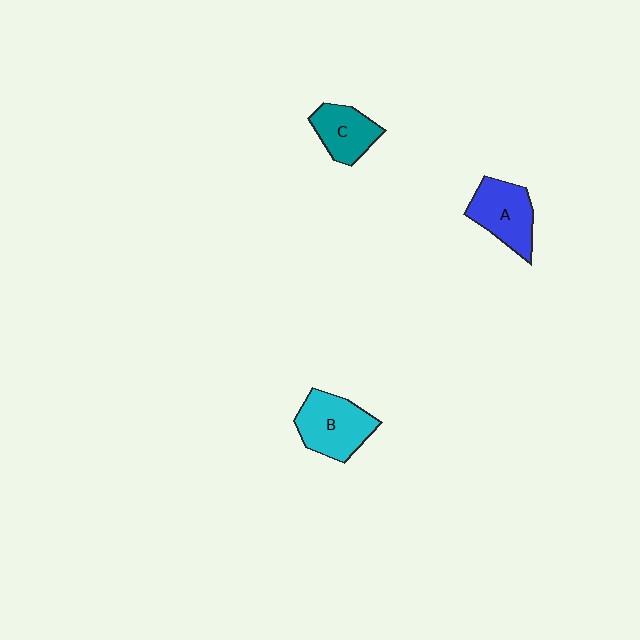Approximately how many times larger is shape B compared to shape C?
Approximately 1.4 times.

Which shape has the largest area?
Shape B (cyan).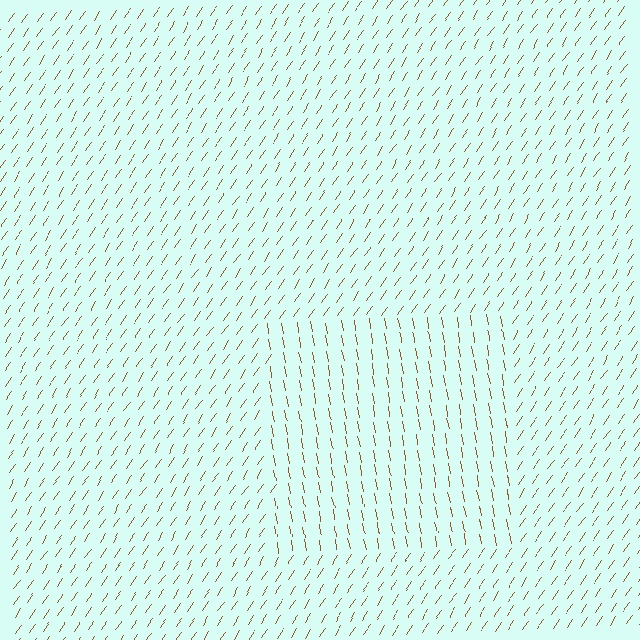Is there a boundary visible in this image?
Yes, there is a texture boundary formed by a change in line orientation.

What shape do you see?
I see a rectangle.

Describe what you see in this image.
The image is filled with small brown line segments. A rectangle region in the image has lines oriented differently from the surrounding lines, creating a visible texture boundary.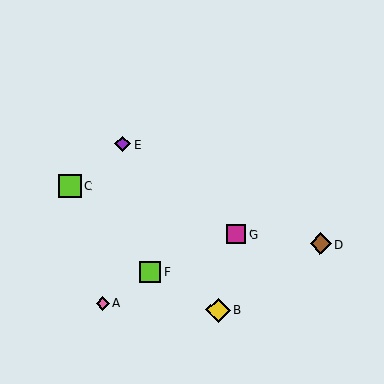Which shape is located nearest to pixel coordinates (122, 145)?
The purple diamond (labeled E) at (123, 144) is nearest to that location.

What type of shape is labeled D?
Shape D is a brown diamond.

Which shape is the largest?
The yellow diamond (labeled B) is the largest.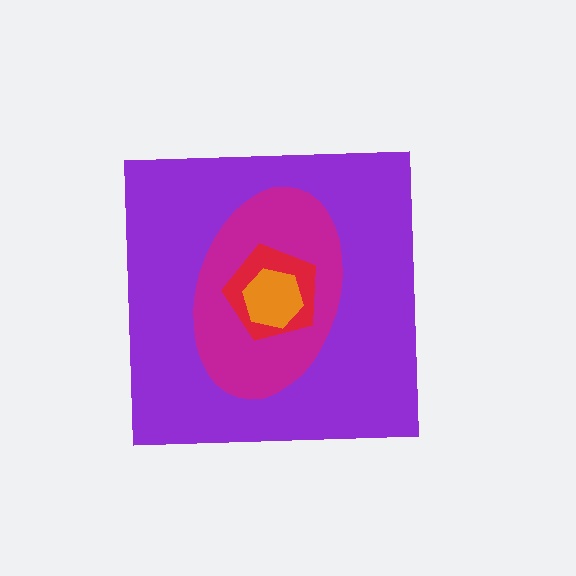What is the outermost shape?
The purple square.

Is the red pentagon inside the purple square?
Yes.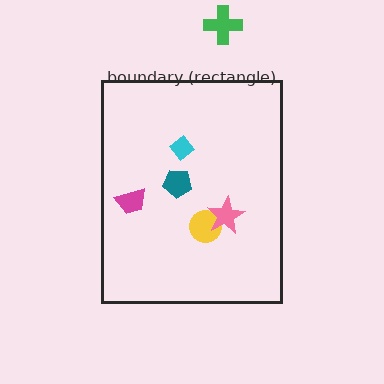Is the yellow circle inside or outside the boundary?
Inside.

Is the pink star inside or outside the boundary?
Inside.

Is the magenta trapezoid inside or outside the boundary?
Inside.